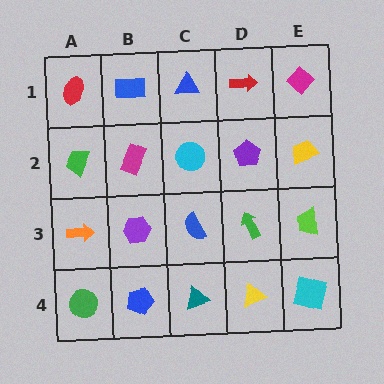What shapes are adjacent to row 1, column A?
A green trapezoid (row 2, column A), a blue rectangle (row 1, column B).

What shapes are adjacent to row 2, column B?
A blue rectangle (row 1, column B), a purple hexagon (row 3, column B), a green trapezoid (row 2, column A), a cyan circle (row 2, column C).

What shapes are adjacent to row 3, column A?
A green trapezoid (row 2, column A), a green circle (row 4, column A), a purple hexagon (row 3, column B).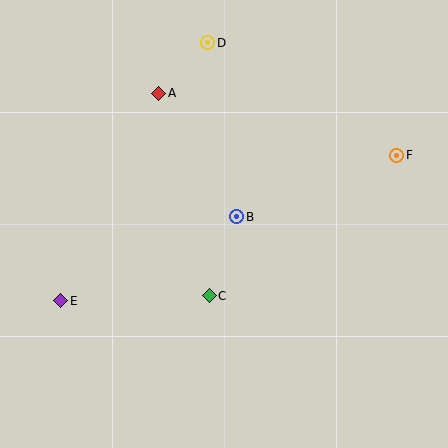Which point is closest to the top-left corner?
Point A is closest to the top-left corner.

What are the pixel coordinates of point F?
Point F is at (397, 155).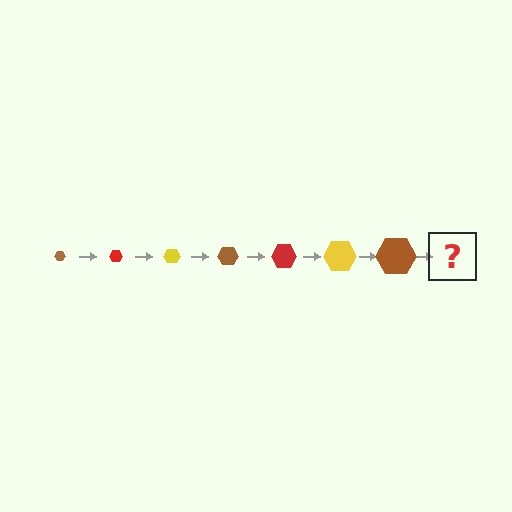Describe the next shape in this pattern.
It should be a red hexagon, larger than the previous one.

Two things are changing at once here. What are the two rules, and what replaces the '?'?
The two rules are that the hexagon grows larger each step and the color cycles through brown, red, and yellow. The '?' should be a red hexagon, larger than the previous one.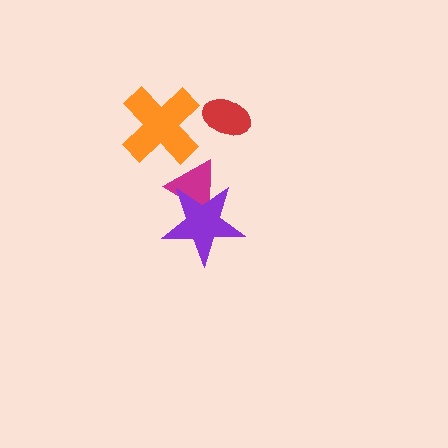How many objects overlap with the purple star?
1 object overlaps with the purple star.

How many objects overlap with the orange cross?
0 objects overlap with the orange cross.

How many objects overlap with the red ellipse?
0 objects overlap with the red ellipse.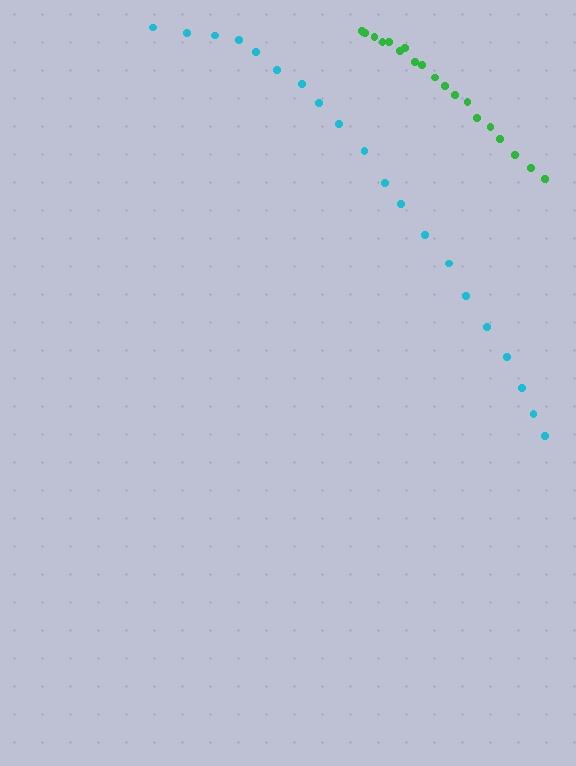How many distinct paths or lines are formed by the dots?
There are 2 distinct paths.